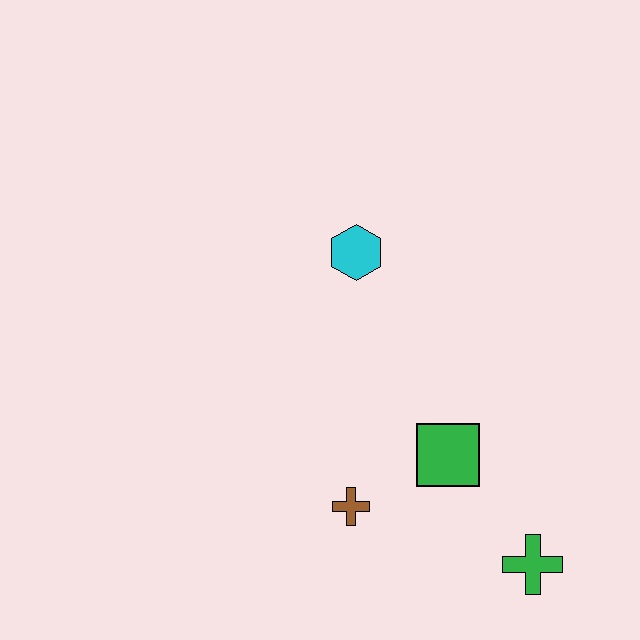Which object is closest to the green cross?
The green square is closest to the green cross.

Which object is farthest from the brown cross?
The cyan hexagon is farthest from the brown cross.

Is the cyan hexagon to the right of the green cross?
No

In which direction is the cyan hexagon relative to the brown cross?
The cyan hexagon is above the brown cross.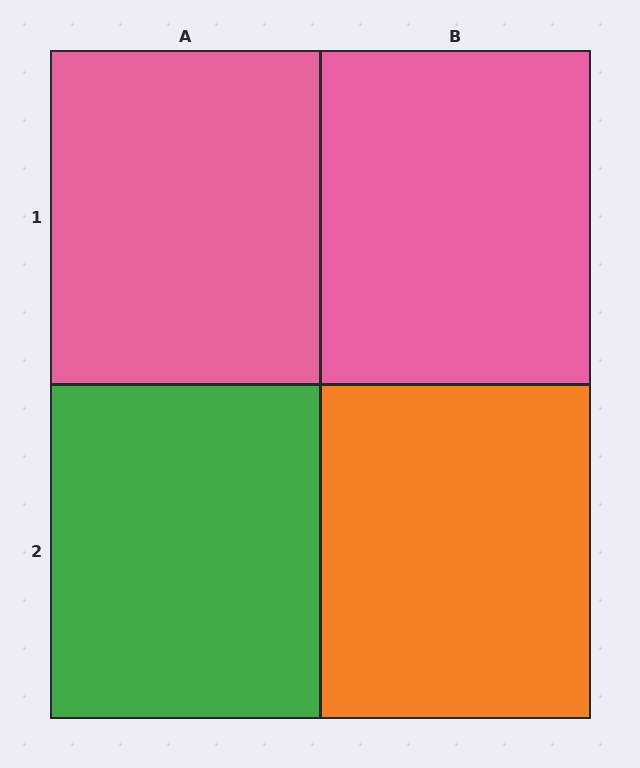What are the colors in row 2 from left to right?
Green, orange.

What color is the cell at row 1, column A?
Pink.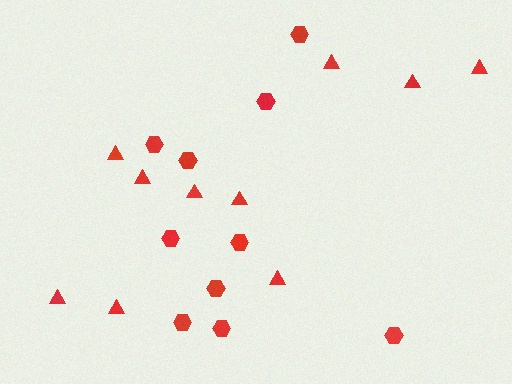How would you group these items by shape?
There are 2 groups: one group of hexagons (10) and one group of triangles (10).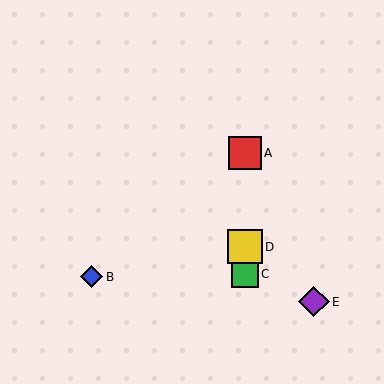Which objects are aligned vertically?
Objects A, C, D are aligned vertically.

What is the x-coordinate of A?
Object A is at x≈245.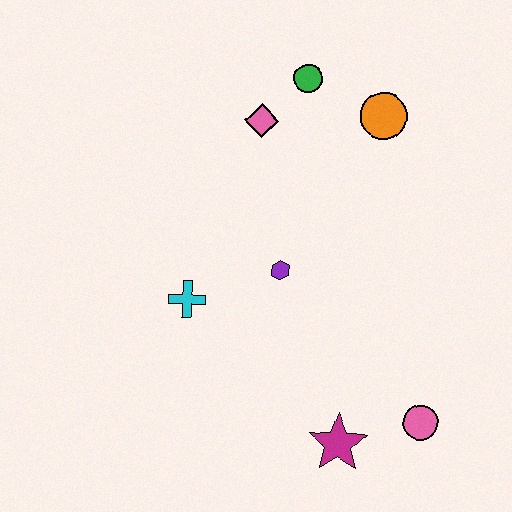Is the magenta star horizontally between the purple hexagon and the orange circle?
Yes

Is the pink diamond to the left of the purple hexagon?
Yes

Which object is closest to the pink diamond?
The green circle is closest to the pink diamond.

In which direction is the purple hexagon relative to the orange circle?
The purple hexagon is below the orange circle.